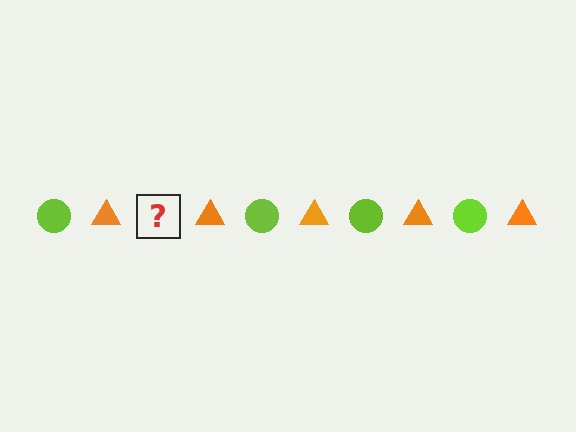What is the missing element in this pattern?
The missing element is a lime circle.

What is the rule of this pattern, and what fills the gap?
The rule is that the pattern alternates between lime circle and orange triangle. The gap should be filled with a lime circle.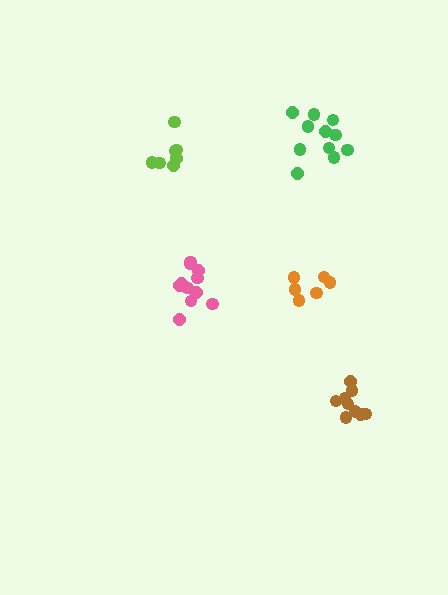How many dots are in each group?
Group 1: 11 dots, Group 2: 7 dots, Group 3: 6 dots, Group 4: 9 dots, Group 5: 11 dots (44 total).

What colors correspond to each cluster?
The clusters are colored: green, lime, orange, brown, pink.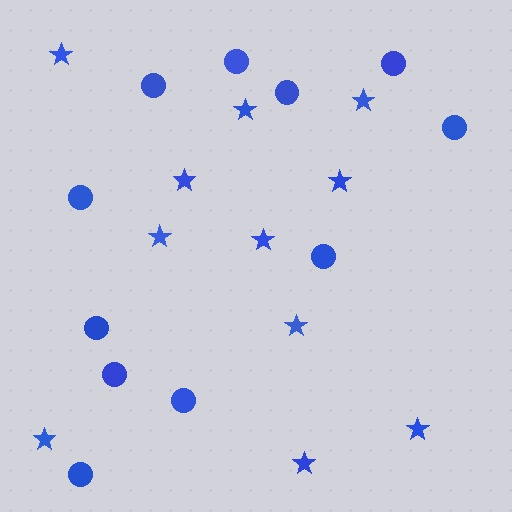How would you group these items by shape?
There are 2 groups: one group of circles (11) and one group of stars (11).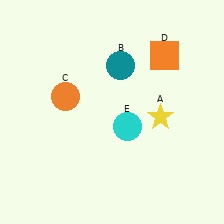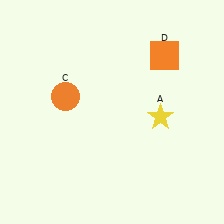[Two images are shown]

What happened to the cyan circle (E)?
The cyan circle (E) was removed in Image 2. It was in the bottom-right area of Image 1.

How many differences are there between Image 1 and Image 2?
There are 2 differences between the two images.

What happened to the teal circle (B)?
The teal circle (B) was removed in Image 2. It was in the top-right area of Image 1.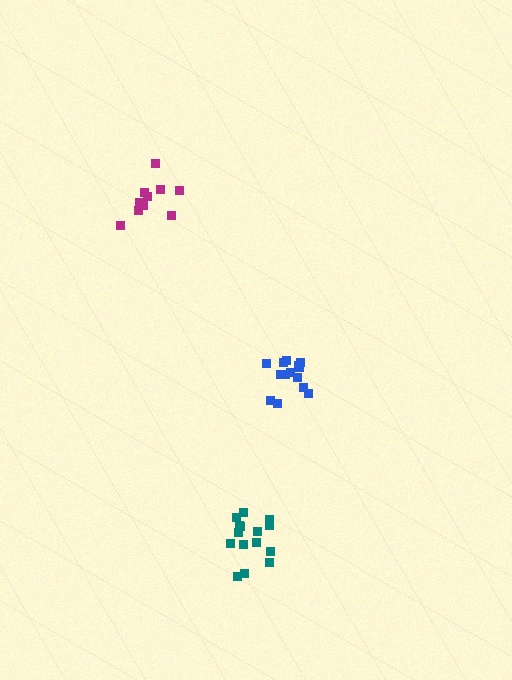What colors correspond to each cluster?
The clusters are colored: teal, blue, magenta.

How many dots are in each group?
Group 1: 15 dots, Group 2: 14 dots, Group 3: 10 dots (39 total).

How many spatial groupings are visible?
There are 3 spatial groupings.